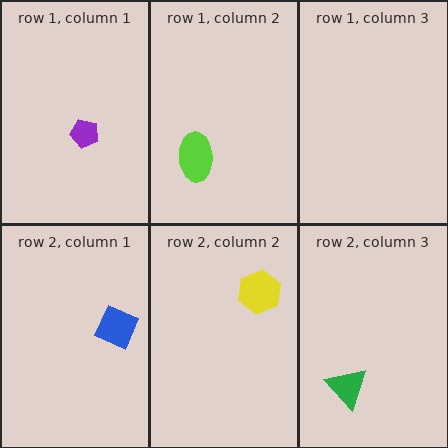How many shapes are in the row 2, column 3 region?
1.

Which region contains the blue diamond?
The row 2, column 1 region.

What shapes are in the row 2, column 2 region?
The yellow hexagon.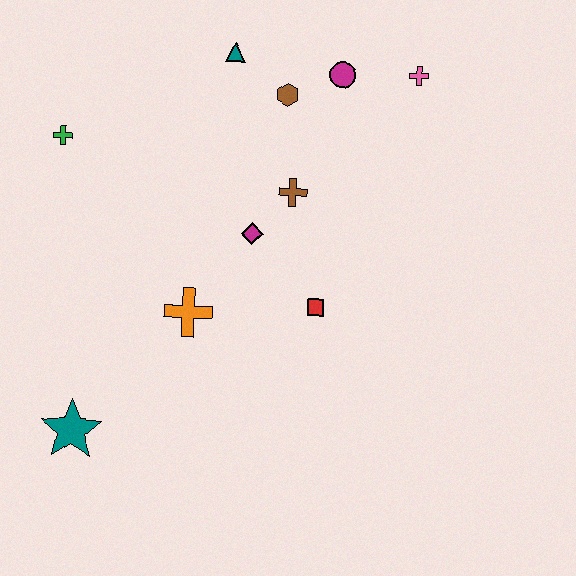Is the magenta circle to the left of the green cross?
No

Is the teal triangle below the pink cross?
No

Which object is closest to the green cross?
The teal triangle is closest to the green cross.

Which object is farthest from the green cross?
The pink cross is farthest from the green cross.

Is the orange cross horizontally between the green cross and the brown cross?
Yes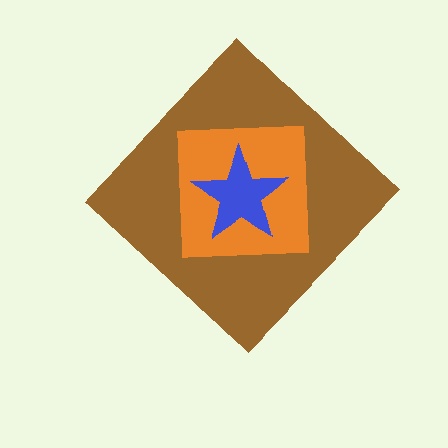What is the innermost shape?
The blue star.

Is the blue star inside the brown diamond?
Yes.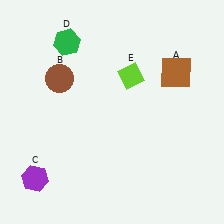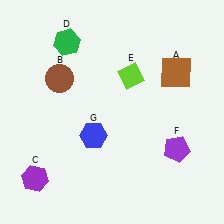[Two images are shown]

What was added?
A purple pentagon (F), a blue hexagon (G) were added in Image 2.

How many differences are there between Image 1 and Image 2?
There are 2 differences between the two images.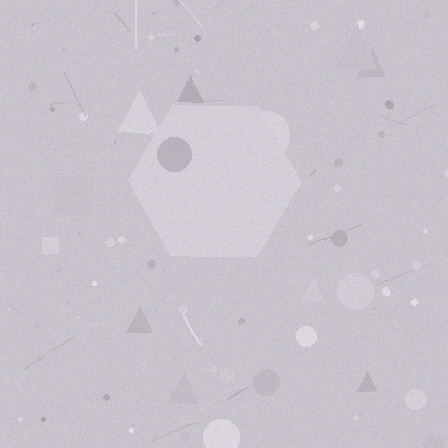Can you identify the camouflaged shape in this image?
The camouflaged shape is a hexagon.